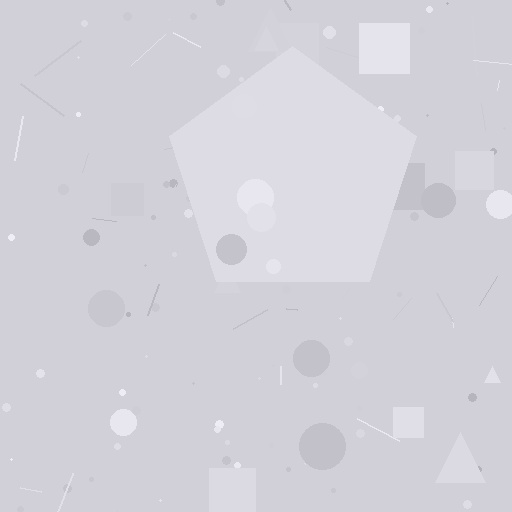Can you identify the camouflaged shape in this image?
The camouflaged shape is a pentagon.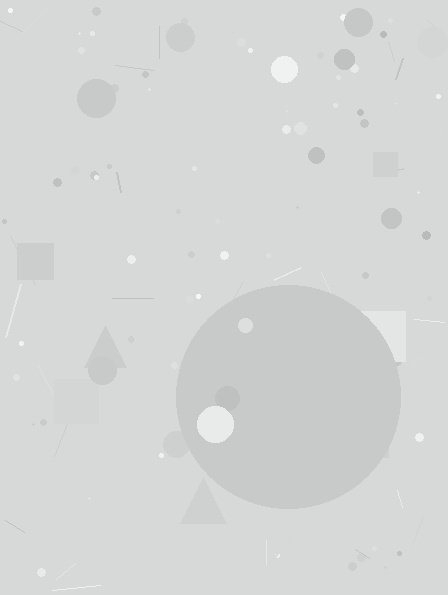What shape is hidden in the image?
A circle is hidden in the image.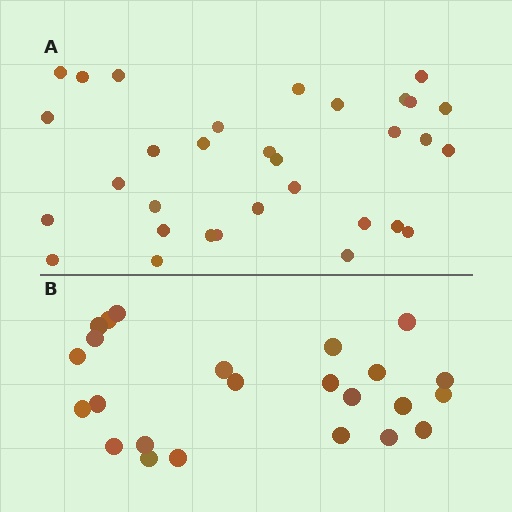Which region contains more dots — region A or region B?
Region A (the top region) has more dots.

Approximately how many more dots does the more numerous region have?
Region A has roughly 8 or so more dots than region B.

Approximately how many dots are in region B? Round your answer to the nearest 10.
About 20 dots. (The exact count is 24, which rounds to 20.)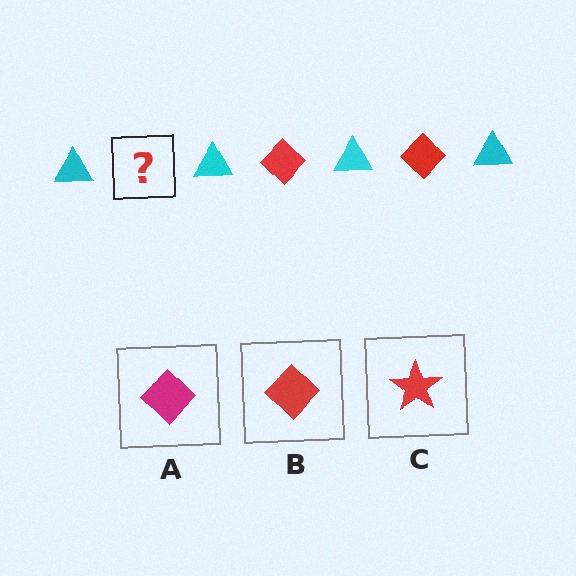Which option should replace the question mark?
Option B.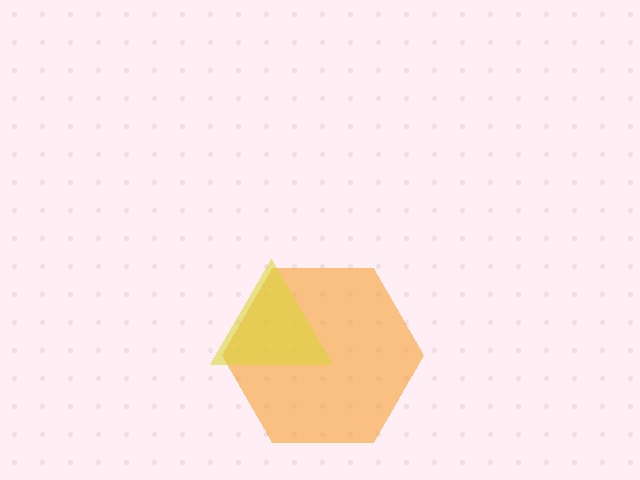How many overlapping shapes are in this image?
There are 2 overlapping shapes in the image.